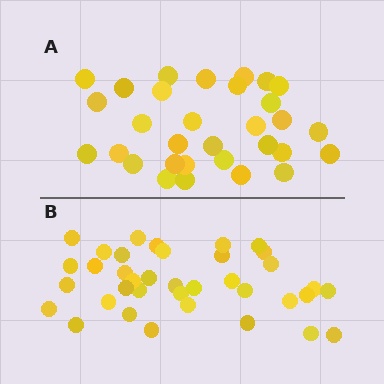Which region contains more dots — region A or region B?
Region B (the bottom region) has more dots.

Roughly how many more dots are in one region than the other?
Region B has about 6 more dots than region A.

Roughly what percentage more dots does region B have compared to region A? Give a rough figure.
About 20% more.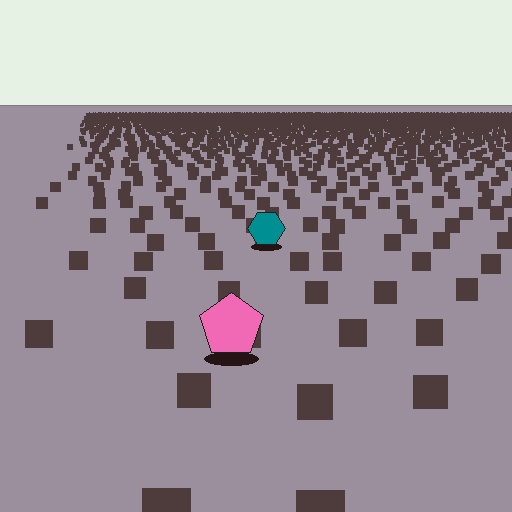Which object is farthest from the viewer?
The teal hexagon is farthest from the viewer. It appears smaller and the ground texture around it is denser.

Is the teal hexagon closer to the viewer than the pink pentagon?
No. The pink pentagon is closer — you can tell from the texture gradient: the ground texture is coarser near it.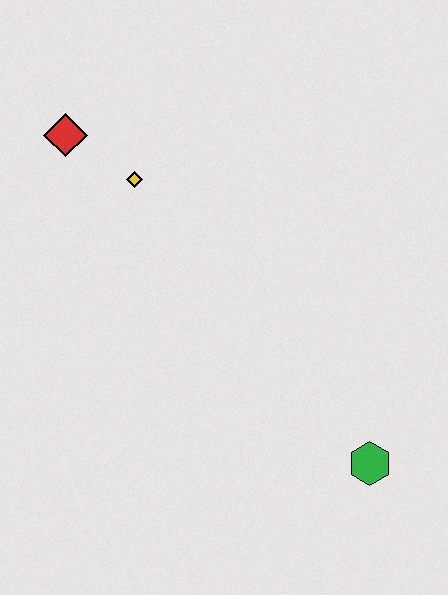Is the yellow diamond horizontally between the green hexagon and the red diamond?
Yes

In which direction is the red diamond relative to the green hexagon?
The red diamond is above the green hexagon.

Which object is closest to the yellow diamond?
The red diamond is closest to the yellow diamond.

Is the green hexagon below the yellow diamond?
Yes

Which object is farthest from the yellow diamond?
The green hexagon is farthest from the yellow diamond.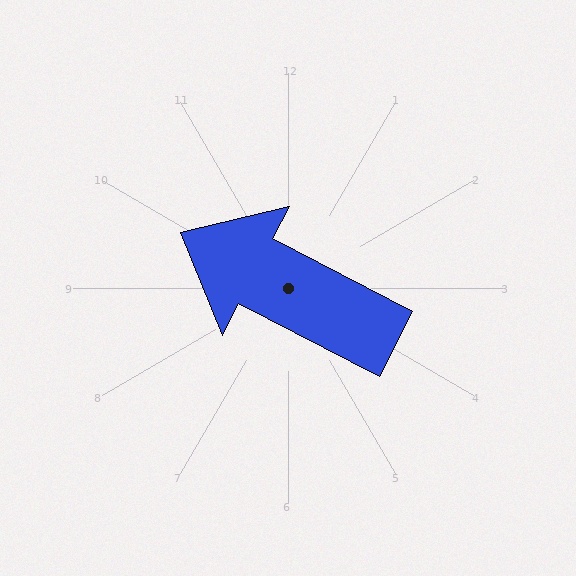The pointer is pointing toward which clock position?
Roughly 10 o'clock.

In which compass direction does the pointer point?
Northwest.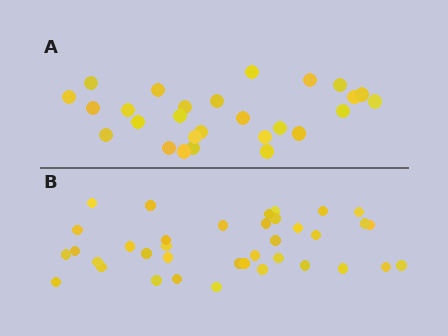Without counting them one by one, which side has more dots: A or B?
Region B (the bottom region) has more dots.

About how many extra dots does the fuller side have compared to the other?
Region B has roughly 10 or so more dots than region A.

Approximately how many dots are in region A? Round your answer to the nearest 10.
About 30 dots. (The exact count is 27, which rounds to 30.)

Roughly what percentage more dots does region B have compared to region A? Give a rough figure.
About 35% more.